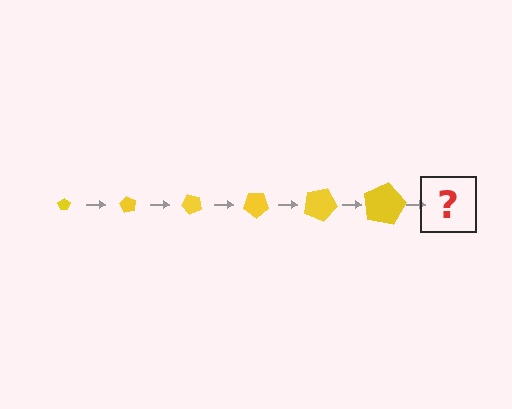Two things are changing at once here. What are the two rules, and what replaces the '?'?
The two rules are that the pentagon grows larger each step and it rotates 60 degrees each step. The '?' should be a pentagon, larger than the previous one and rotated 360 degrees from the start.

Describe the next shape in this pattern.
It should be a pentagon, larger than the previous one and rotated 360 degrees from the start.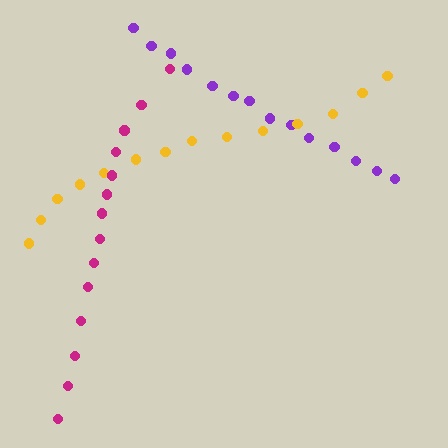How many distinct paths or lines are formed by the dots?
There are 3 distinct paths.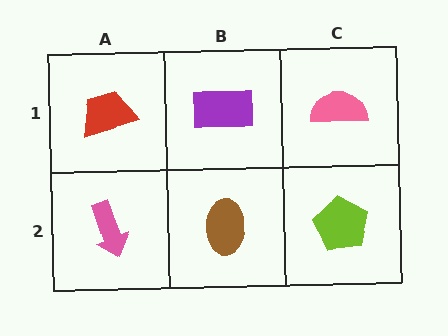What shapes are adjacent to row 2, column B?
A purple rectangle (row 1, column B), a pink arrow (row 2, column A), a lime pentagon (row 2, column C).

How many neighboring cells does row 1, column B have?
3.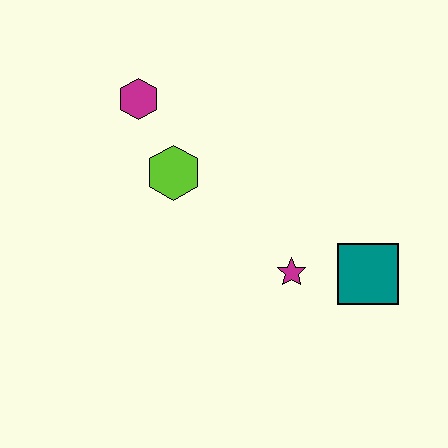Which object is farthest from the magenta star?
The magenta hexagon is farthest from the magenta star.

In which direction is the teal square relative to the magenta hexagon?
The teal square is to the right of the magenta hexagon.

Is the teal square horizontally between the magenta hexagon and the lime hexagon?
No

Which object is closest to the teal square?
The magenta star is closest to the teal square.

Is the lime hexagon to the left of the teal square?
Yes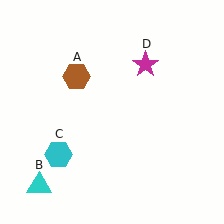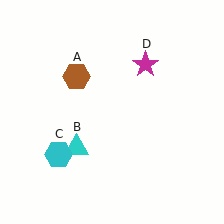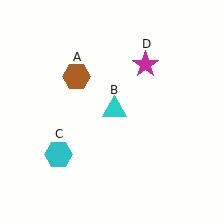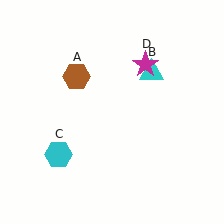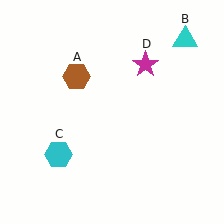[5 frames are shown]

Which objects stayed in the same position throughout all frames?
Brown hexagon (object A) and cyan hexagon (object C) and magenta star (object D) remained stationary.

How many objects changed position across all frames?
1 object changed position: cyan triangle (object B).